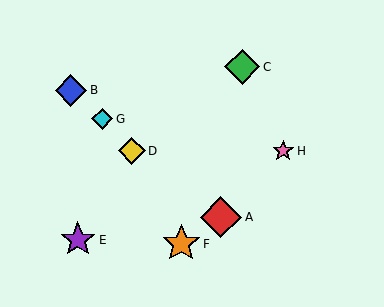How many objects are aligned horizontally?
2 objects (D, H) are aligned horizontally.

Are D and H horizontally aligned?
Yes, both are at y≈151.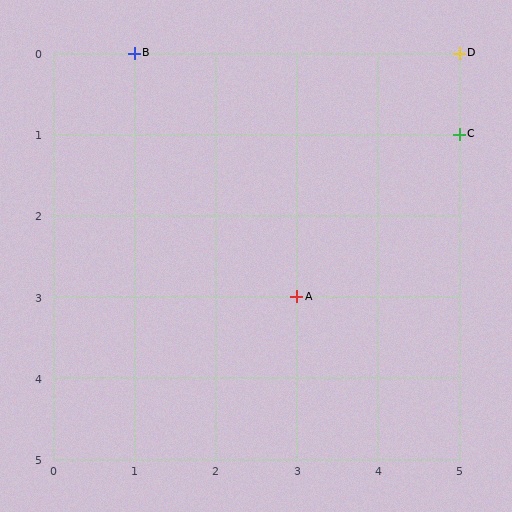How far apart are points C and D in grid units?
Points C and D are 1 row apart.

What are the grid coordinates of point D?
Point D is at grid coordinates (5, 0).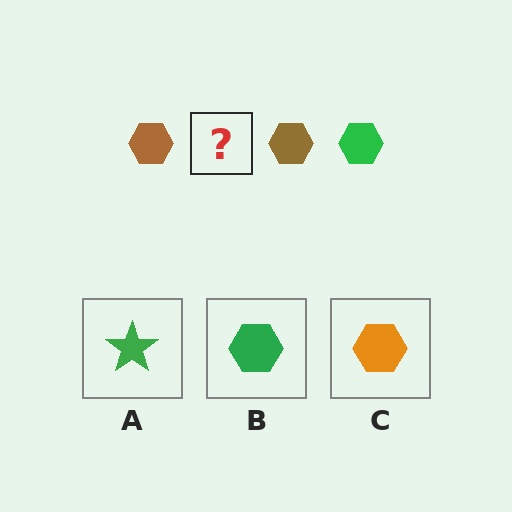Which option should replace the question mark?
Option B.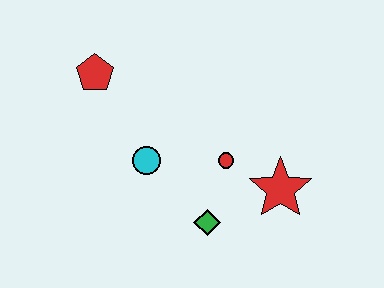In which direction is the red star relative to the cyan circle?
The red star is to the right of the cyan circle.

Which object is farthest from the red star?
The red pentagon is farthest from the red star.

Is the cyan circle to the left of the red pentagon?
No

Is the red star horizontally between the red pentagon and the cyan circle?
No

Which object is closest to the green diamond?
The red circle is closest to the green diamond.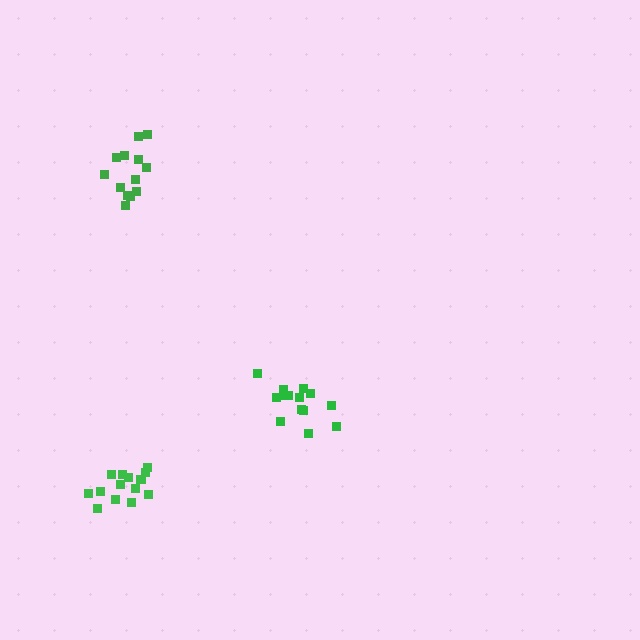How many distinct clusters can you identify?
There are 3 distinct clusters.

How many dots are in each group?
Group 1: 14 dots, Group 2: 13 dots, Group 3: 14 dots (41 total).